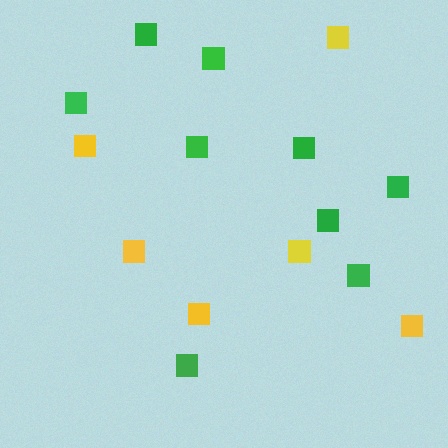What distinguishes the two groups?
There are 2 groups: one group of green squares (9) and one group of yellow squares (6).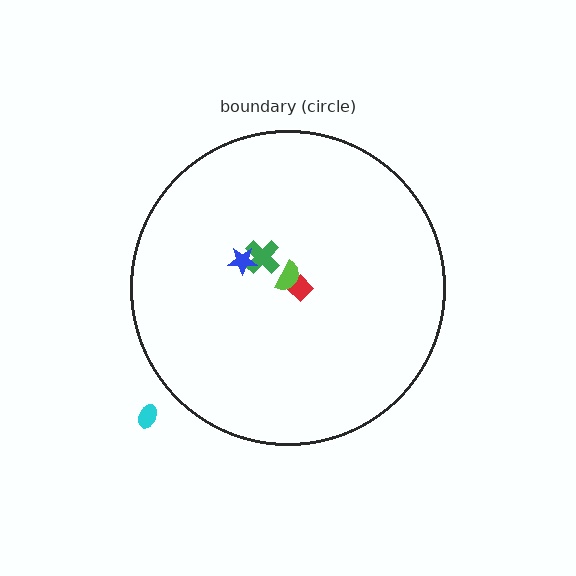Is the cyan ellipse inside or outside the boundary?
Outside.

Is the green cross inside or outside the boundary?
Inside.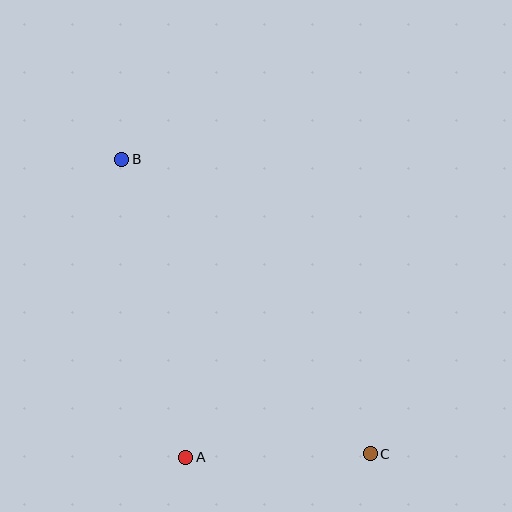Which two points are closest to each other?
Points A and C are closest to each other.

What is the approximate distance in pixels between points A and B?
The distance between A and B is approximately 304 pixels.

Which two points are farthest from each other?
Points B and C are farthest from each other.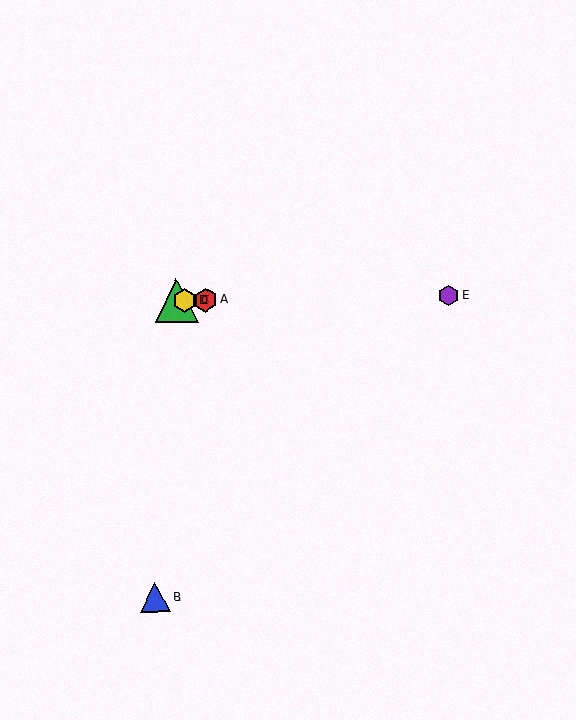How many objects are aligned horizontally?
4 objects (A, C, D, E) are aligned horizontally.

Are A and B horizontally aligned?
No, A is at y≈300 and B is at y≈597.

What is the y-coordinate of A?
Object A is at y≈300.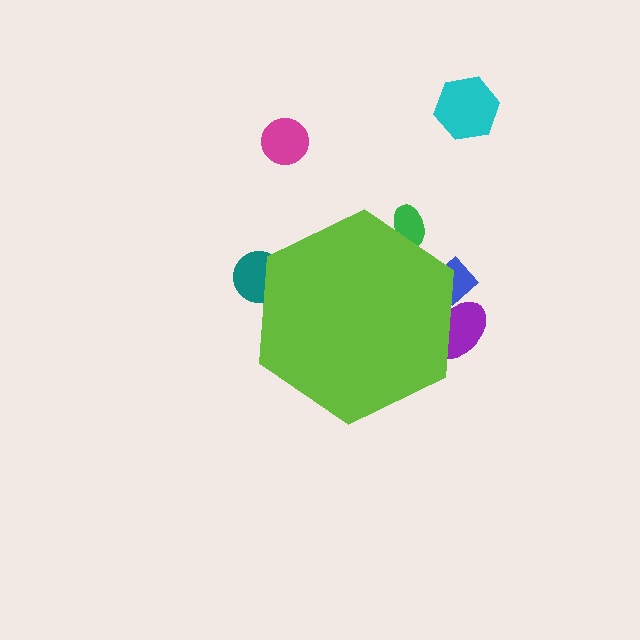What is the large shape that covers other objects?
A lime hexagon.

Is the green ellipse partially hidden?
Yes, the green ellipse is partially hidden behind the lime hexagon.